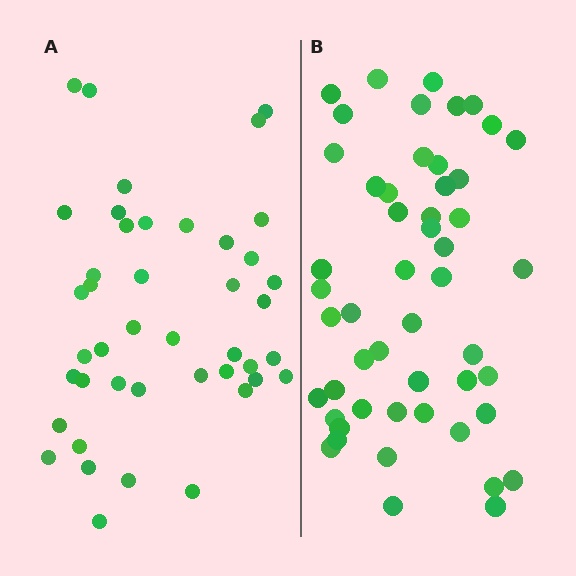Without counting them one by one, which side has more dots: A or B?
Region B (the right region) has more dots.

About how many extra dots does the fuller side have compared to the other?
Region B has roughly 8 or so more dots than region A.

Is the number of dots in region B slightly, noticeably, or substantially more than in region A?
Region B has only slightly more — the two regions are fairly close. The ratio is roughly 1.2 to 1.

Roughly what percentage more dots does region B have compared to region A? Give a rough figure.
About 20% more.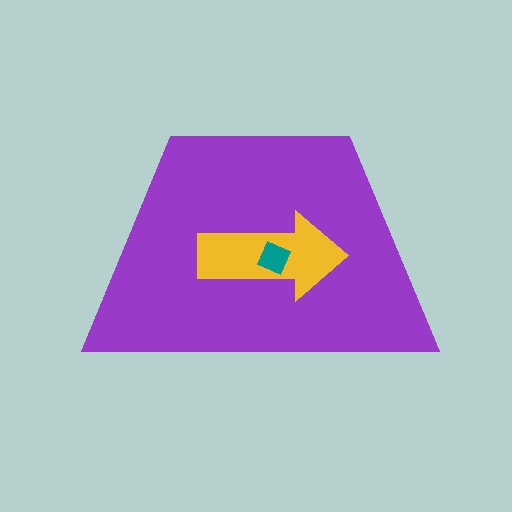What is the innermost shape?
The teal diamond.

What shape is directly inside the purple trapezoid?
The yellow arrow.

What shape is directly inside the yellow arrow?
The teal diamond.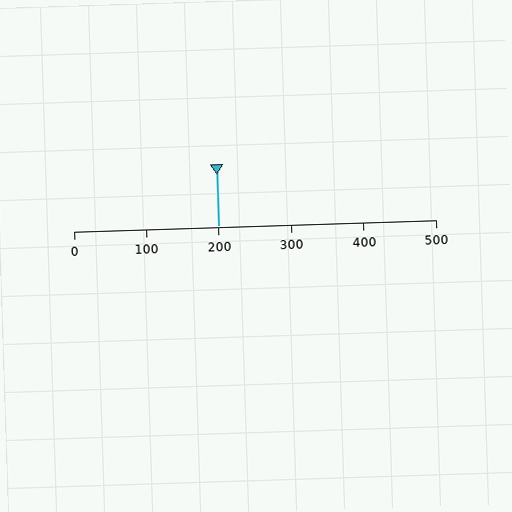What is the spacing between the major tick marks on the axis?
The major ticks are spaced 100 apart.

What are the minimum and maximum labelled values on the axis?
The axis runs from 0 to 500.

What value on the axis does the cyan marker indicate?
The marker indicates approximately 200.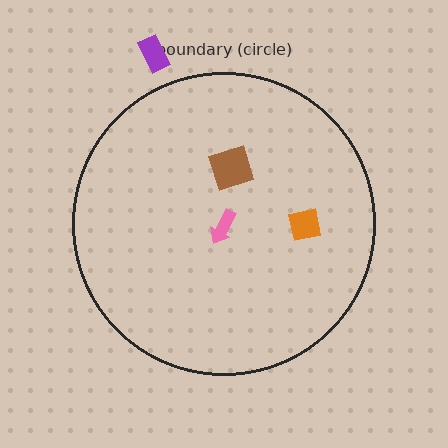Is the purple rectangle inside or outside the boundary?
Outside.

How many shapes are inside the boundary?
3 inside, 1 outside.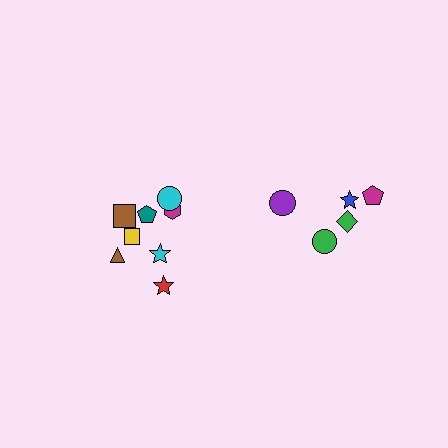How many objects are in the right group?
There are 5 objects.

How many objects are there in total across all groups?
There are 13 objects.